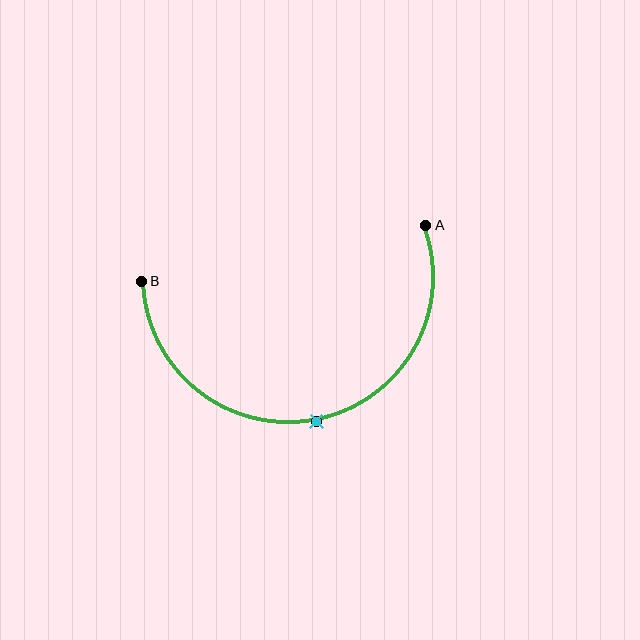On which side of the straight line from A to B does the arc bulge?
The arc bulges below the straight line connecting A and B.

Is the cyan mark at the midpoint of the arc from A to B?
Yes. The cyan mark lies on the arc at equal arc-length from both A and B — it is the arc midpoint.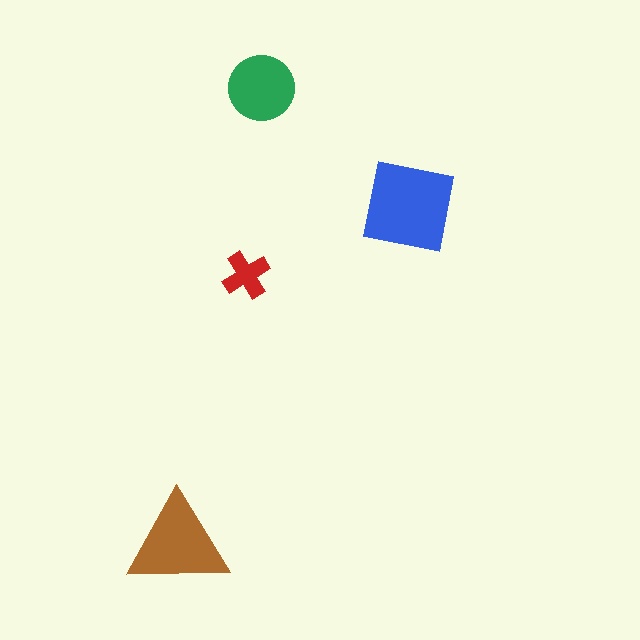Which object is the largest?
The blue square.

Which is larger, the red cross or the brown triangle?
The brown triangle.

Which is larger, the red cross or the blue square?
The blue square.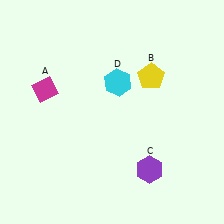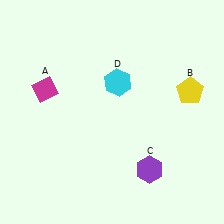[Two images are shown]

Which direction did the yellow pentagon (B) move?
The yellow pentagon (B) moved right.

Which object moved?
The yellow pentagon (B) moved right.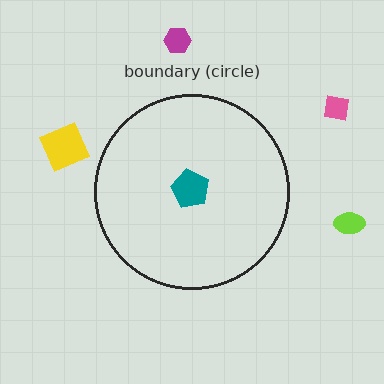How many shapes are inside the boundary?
1 inside, 4 outside.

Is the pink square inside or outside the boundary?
Outside.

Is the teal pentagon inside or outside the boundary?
Inside.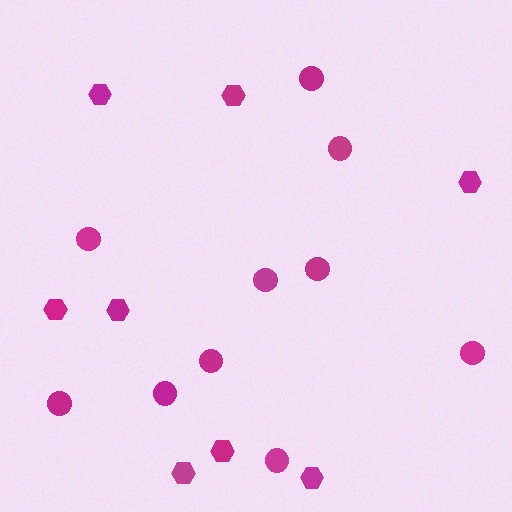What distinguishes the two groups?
There are 2 groups: one group of circles (10) and one group of hexagons (8).